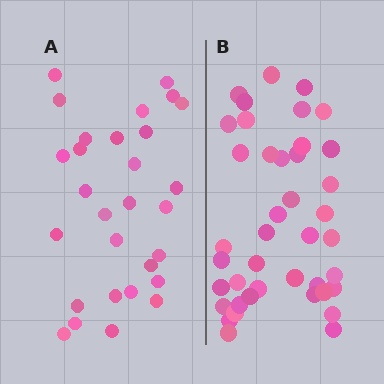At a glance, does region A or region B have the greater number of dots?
Region B (the right region) has more dots.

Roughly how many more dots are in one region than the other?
Region B has roughly 12 or so more dots than region A.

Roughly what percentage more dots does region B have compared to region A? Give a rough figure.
About 40% more.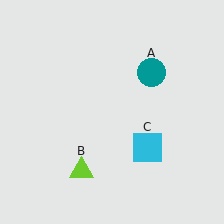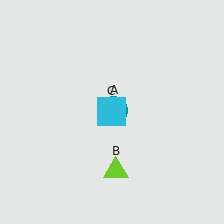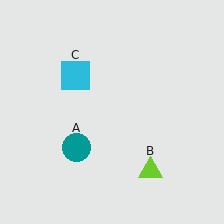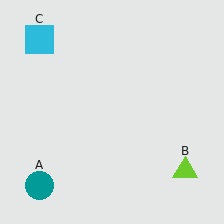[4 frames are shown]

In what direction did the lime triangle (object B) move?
The lime triangle (object B) moved right.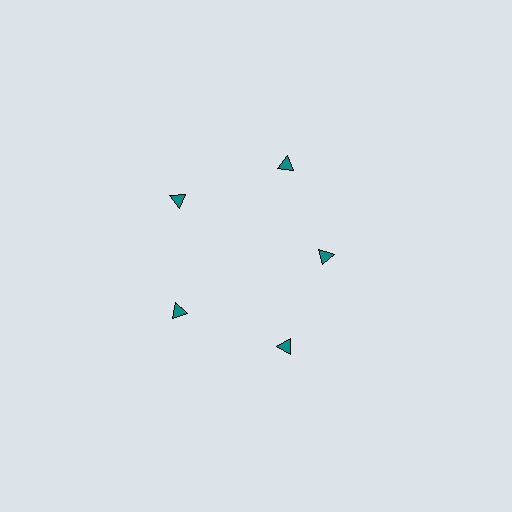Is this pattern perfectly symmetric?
No. The 5 teal triangles are arranged in a ring, but one element near the 3 o'clock position is pulled inward toward the center, breaking the 5-fold rotational symmetry.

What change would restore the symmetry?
The symmetry would be restored by moving it outward, back onto the ring so that all 5 triangles sit at equal angles and equal distance from the center.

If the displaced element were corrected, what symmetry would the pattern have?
It would have 5-fold rotational symmetry — the pattern would map onto itself every 72 degrees.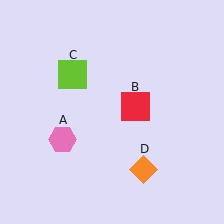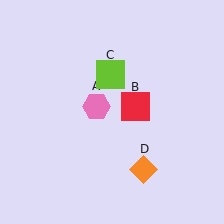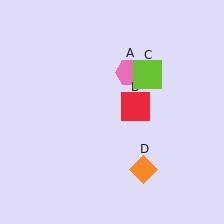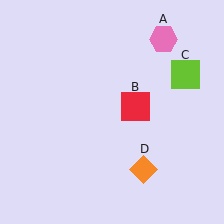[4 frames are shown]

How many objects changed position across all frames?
2 objects changed position: pink hexagon (object A), lime square (object C).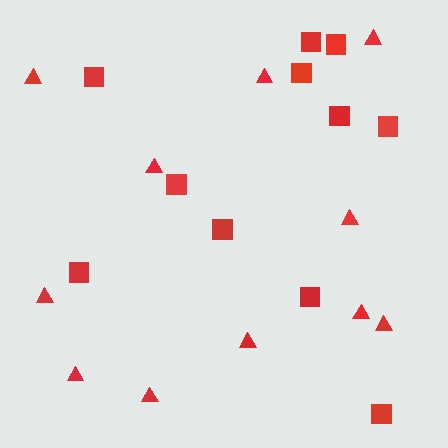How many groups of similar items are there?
There are 2 groups: one group of squares (11) and one group of triangles (11).